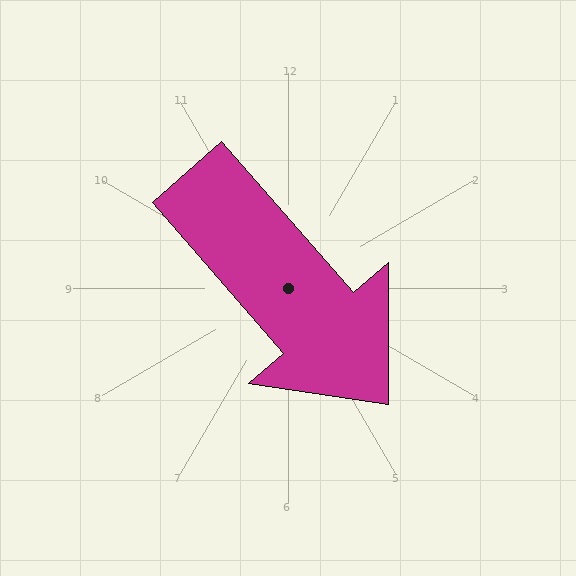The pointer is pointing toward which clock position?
Roughly 5 o'clock.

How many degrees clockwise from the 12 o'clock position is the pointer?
Approximately 139 degrees.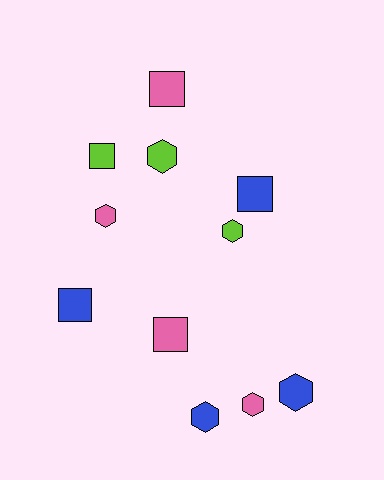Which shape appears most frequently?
Hexagon, with 6 objects.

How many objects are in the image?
There are 11 objects.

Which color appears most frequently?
Pink, with 4 objects.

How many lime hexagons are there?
There are 2 lime hexagons.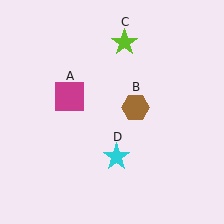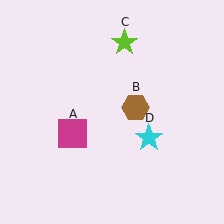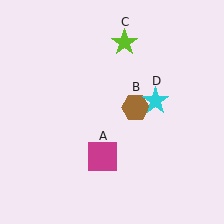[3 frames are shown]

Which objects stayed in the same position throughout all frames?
Brown hexagon (object B) and lime star (object C) remained stationary.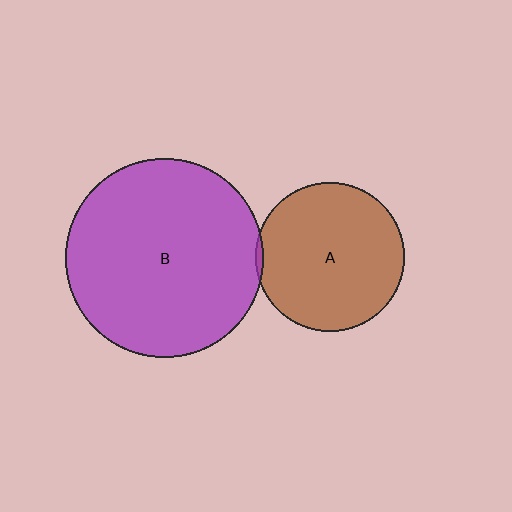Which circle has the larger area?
Circle B (purple).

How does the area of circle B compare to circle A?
Approximately 1.8 times.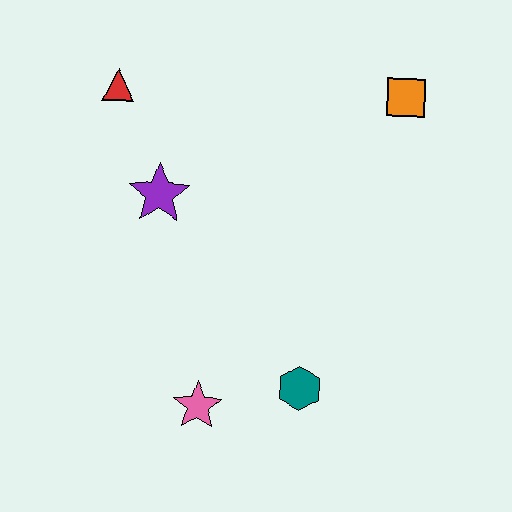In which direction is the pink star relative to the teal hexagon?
The pink star is to the left of the teal hexagon.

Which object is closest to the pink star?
The teal hexagon is closest to the pink star.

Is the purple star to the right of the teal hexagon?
No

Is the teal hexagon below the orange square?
Yes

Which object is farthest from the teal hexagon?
The red triangle is farthest from the teal hexagon.